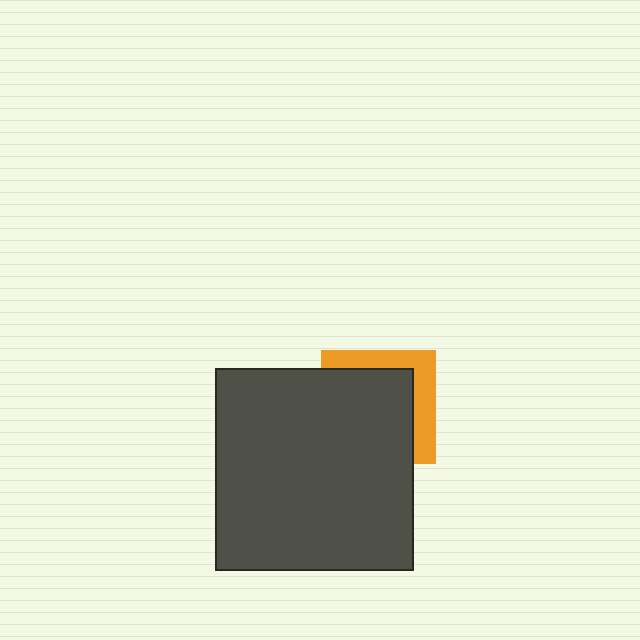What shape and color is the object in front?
The object in front is a dark gray rectangle.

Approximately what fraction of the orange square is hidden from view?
Roughly 68% of the orange square is hidden behind the dark gray rectangle.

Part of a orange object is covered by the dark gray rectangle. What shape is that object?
It is a square.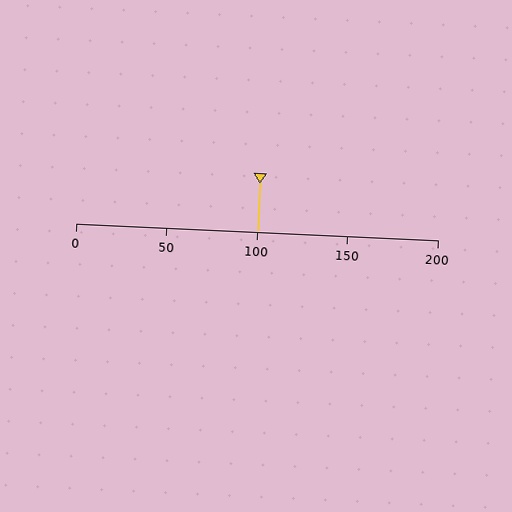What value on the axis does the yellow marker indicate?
The marker indicates approximately 100.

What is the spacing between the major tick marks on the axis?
The major ticks are spaced 50 apart.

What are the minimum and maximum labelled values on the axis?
The axis runs from 0 to 200.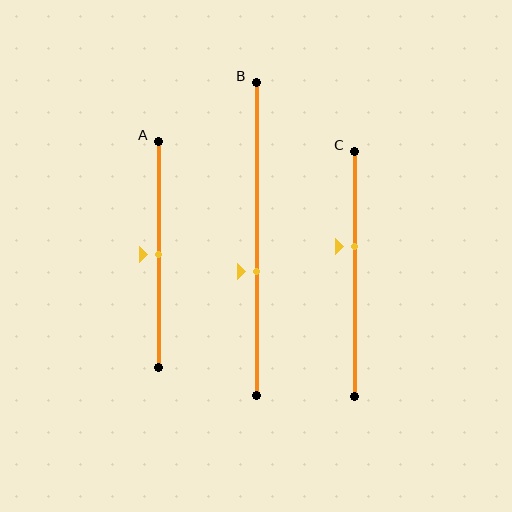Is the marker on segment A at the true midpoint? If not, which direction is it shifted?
Yes, the marker on segment A is at the true midpoint.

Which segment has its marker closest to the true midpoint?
Segment A has its marker closest to the true midpoint.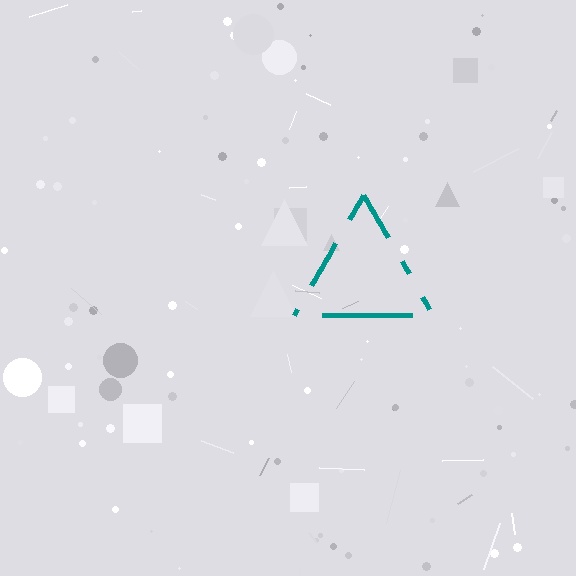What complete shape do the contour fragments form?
The contour fragments form a triangle.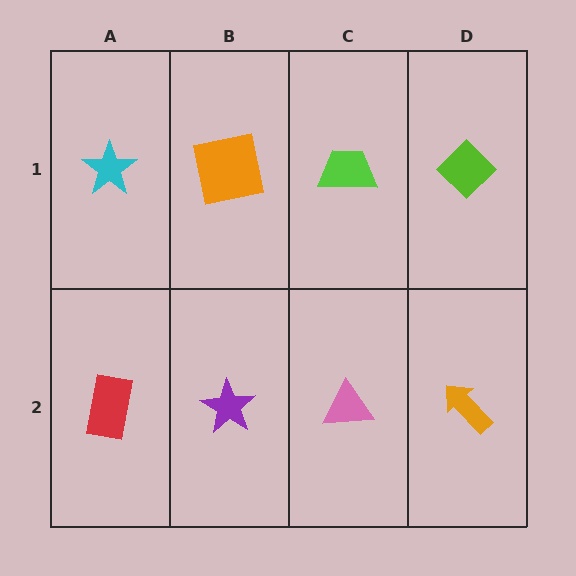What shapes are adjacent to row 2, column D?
A lime diamond (row 1, column D), a pink triangle (row 2, column C).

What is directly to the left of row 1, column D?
A lime trapezoid.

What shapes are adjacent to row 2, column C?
A lime trapezoid (row 1, column C), a purple star (row 2, column B), an orange arrow (row 2, column D).